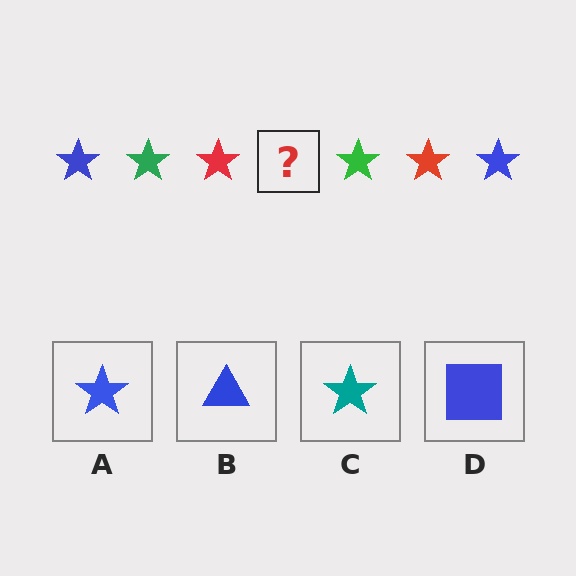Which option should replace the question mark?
Option A.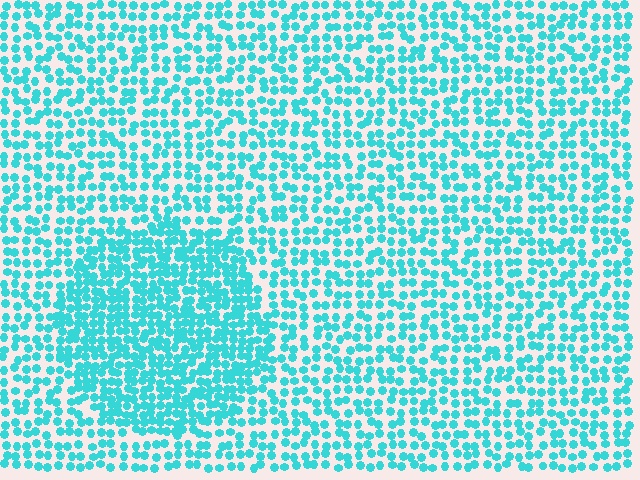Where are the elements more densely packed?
The elements are more densely packed inside the circle boundary.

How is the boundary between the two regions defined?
The boundary is defined by a change in element density (approximately 1.7x ratio). All elements are the same color, size, and shape.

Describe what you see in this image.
The image contains small cyan elements arranged at two different densities. A circle-shaped region is visible where the elements are more densely packed than the surrounding area.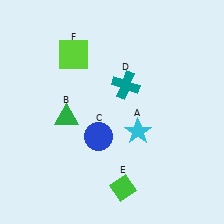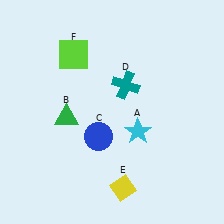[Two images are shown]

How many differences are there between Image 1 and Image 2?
There is 1 difference between the two images.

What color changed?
The diamond (E) changed from green in Image 1 to yellow in Image 2.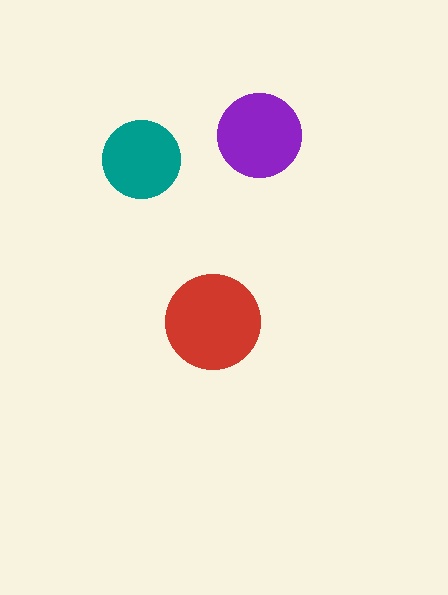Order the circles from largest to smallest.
the red one, the purple one, the teal one.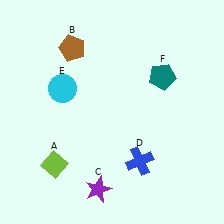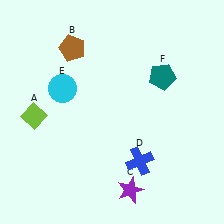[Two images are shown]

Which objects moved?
The objects that moved are: the lime diamond (A), the purple star (C).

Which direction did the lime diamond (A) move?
The lime diamond (A) moved up.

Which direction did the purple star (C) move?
The purple star (C) moved right.